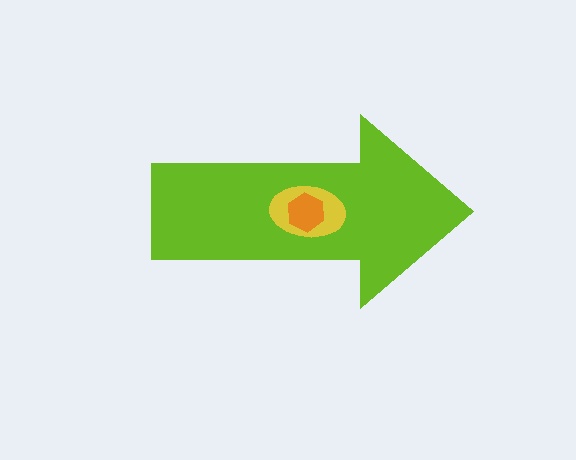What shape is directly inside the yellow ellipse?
The orange hexagon.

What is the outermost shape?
The lime arrow.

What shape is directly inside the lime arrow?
The yellow ellipse.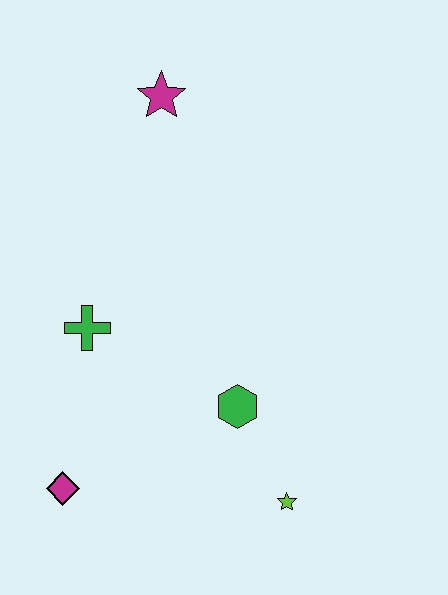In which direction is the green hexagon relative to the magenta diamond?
The green hexagon is to the right of the magenta diamond.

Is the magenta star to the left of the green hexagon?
Yes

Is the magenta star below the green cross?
No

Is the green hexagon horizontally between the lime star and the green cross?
Yes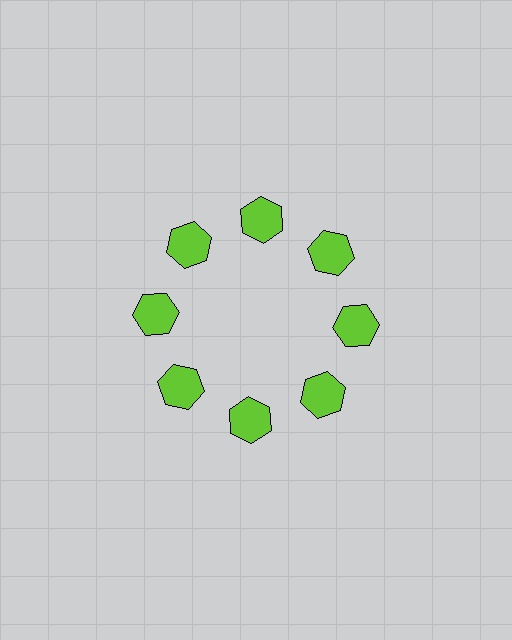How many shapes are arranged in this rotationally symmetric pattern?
There are 8 shapes, arranged in 8 groups of 1.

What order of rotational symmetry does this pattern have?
This pattern has 8-fold rotational symmetry.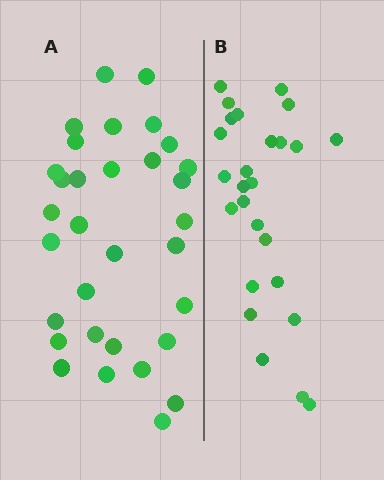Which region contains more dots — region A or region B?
Region A (the left region) has more dots.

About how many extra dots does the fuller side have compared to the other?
Region A has about 6 more dots than region B.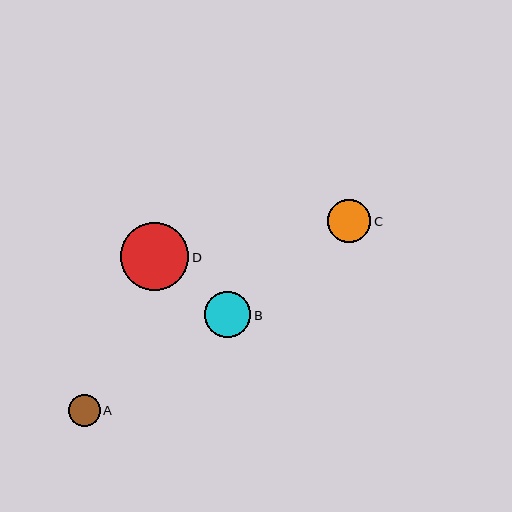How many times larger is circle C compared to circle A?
Circle C is approximately 1.4 times the size of circle A.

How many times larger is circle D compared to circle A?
Circle D is approximately 2.1 times the size of circle A.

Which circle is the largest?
Circle D is the largest with a size of approximately 68 pixels.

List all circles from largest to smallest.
From largest to smallest: D, B, C, A.